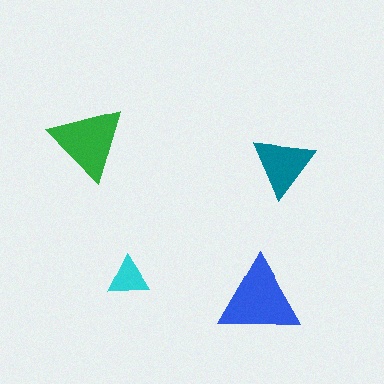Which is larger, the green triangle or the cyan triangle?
The green one.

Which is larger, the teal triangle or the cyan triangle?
The teal one.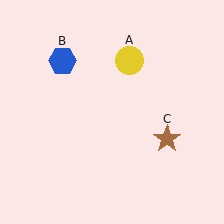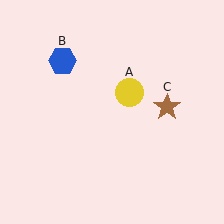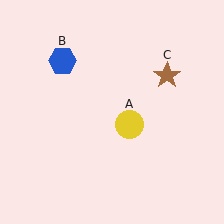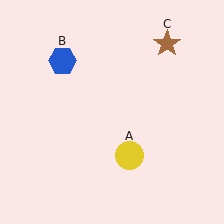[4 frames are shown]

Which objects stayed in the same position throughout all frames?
Blue hexagon (object B) remained stationary.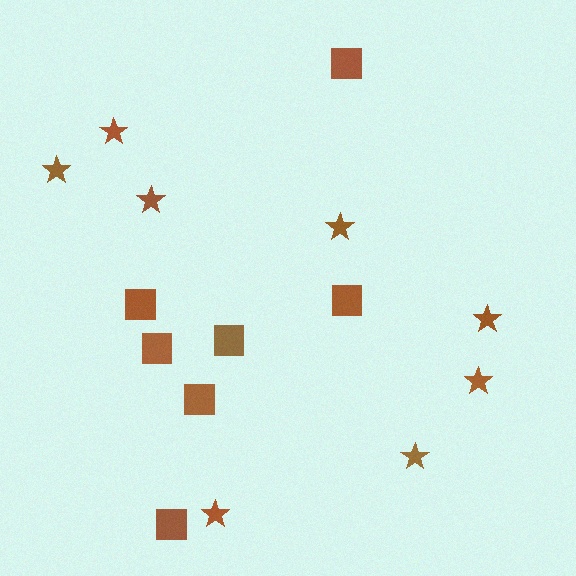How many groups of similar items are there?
There are 2 groups: one group of squares (7) and one group of stars (8).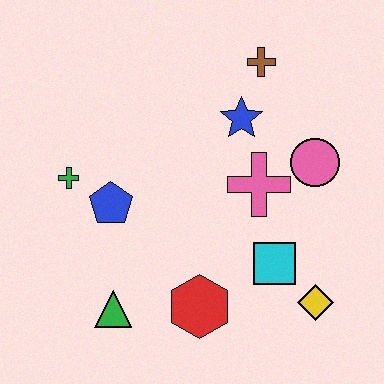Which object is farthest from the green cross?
The yellow diamond is farthest from the green cross.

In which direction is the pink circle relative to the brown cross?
The pink circle is below the brown cross.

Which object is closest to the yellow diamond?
The cyan square is closest to the yellow diamond.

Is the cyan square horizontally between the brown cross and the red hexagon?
No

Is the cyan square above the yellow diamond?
Yes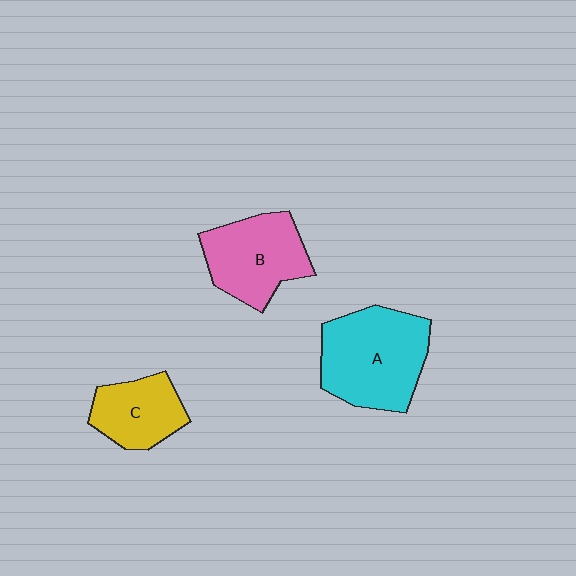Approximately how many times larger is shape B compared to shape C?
Approximately 1.4 times.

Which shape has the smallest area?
Shape C (yellow).